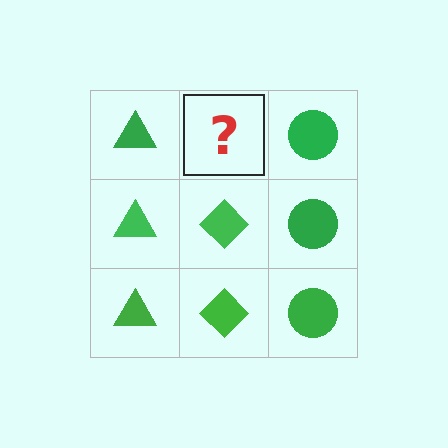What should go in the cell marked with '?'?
The missing cell should contain a green diamond.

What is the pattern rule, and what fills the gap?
The rule is that each column has a consistent shape. The gap should be filled with a green diamond.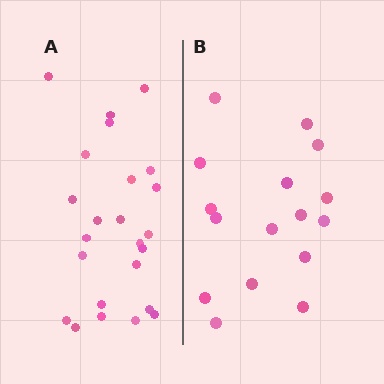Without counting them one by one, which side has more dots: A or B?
Region A (the left region) has more dots.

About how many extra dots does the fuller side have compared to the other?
Region A has roughly 8 or so more dots than region B.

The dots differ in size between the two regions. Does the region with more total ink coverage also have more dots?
No. Region B has more total ink coverage because its dots are larger, but region A actually contains more individual dots. Total area can be misleading — the number of items is what matters here.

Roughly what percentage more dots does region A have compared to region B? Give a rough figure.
About 50% more.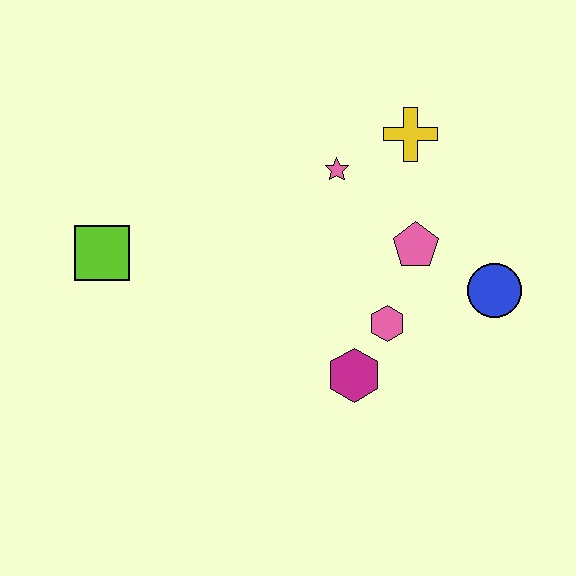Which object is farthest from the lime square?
The blue circle is farthest from the lime square.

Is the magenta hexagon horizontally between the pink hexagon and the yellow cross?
No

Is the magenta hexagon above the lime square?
No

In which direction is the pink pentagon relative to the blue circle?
The pink pentagon is to the left of the blue circle.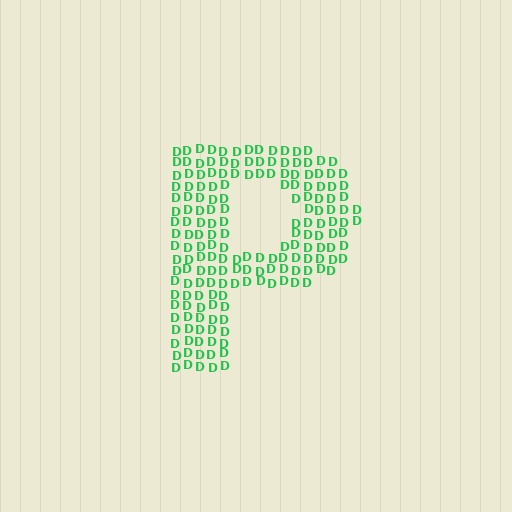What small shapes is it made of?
It is made of small letter D's.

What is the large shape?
The large shape is the letter P.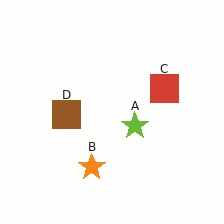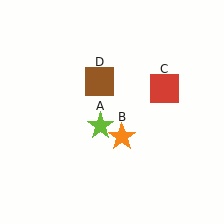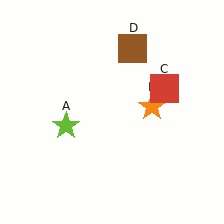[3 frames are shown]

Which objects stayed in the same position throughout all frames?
Red square (object C) remained stationary.